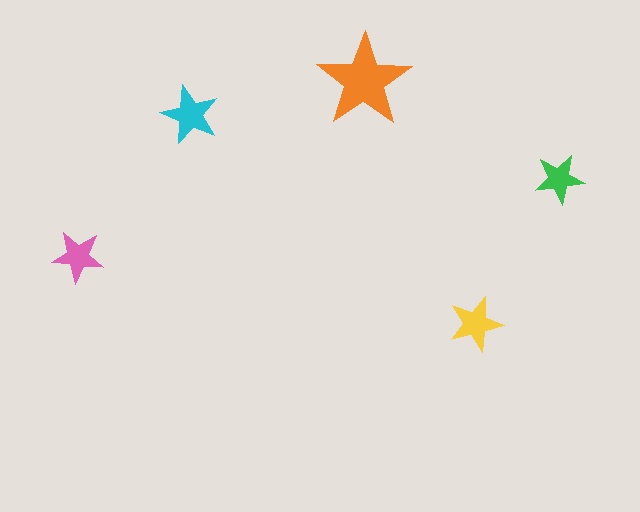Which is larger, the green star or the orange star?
The orange one.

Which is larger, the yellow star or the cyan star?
The cyan one.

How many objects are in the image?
There are 5 objects in the image.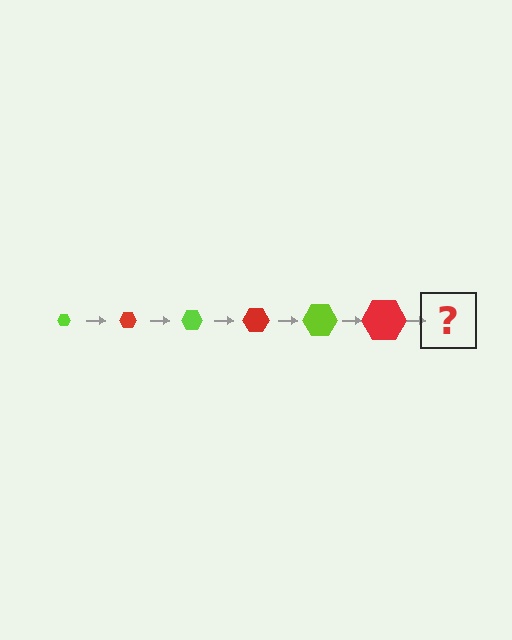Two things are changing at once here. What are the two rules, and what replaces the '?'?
The two rules are that the hexagon grows larger each step and the color cycles through lime and red. The '?' should be a lime hexagon, larger than the previous one.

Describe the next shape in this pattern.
It should be a lime hexagon, larger than the previous one.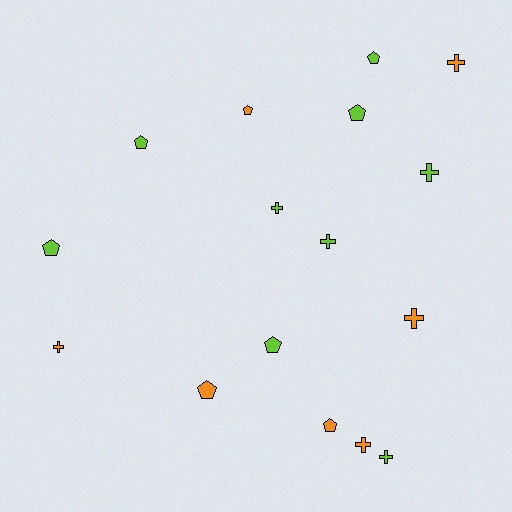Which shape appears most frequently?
Cross, with 8 objects.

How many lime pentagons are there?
There are 5 lime pentagons.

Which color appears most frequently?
Lime, with 9 objects.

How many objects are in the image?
There are 16 objects.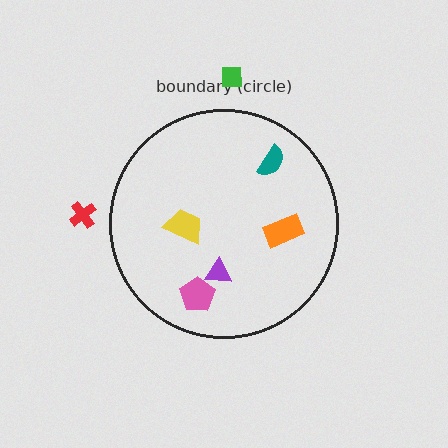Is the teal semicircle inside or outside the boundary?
Inside.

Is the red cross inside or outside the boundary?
Outside.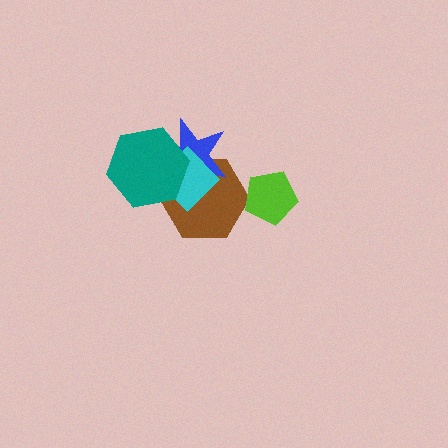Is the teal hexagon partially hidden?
No, no other shape covers it.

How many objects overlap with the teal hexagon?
3 objects overlap with the teal hexagon.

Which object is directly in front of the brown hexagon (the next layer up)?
The blue star is directly in front of the brown hexagon.